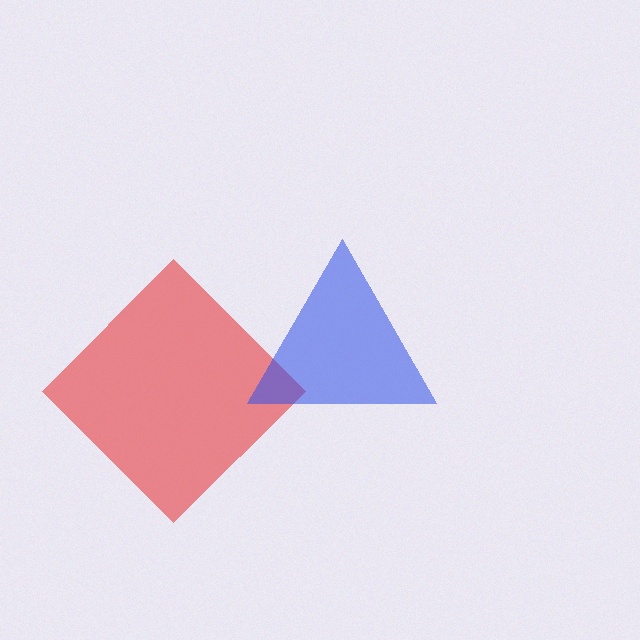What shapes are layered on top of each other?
The layered shapes are: a red diamond, a blue triangle.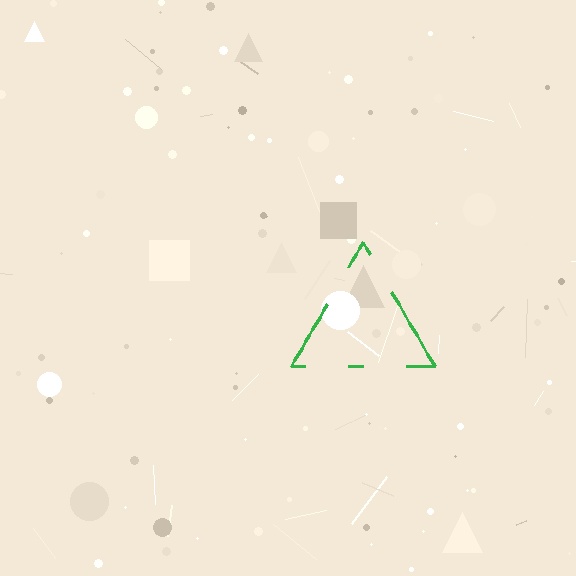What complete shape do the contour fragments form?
The contour fragments form a triangle.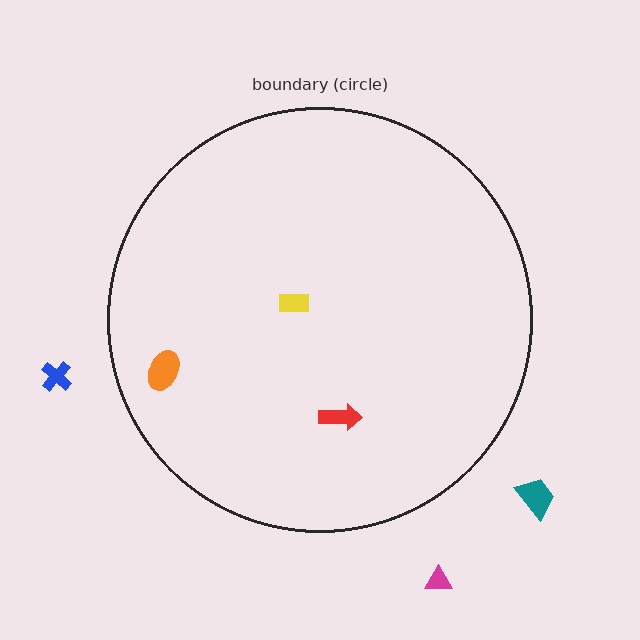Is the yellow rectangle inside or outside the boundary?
Inside.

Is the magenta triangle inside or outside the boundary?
Outside.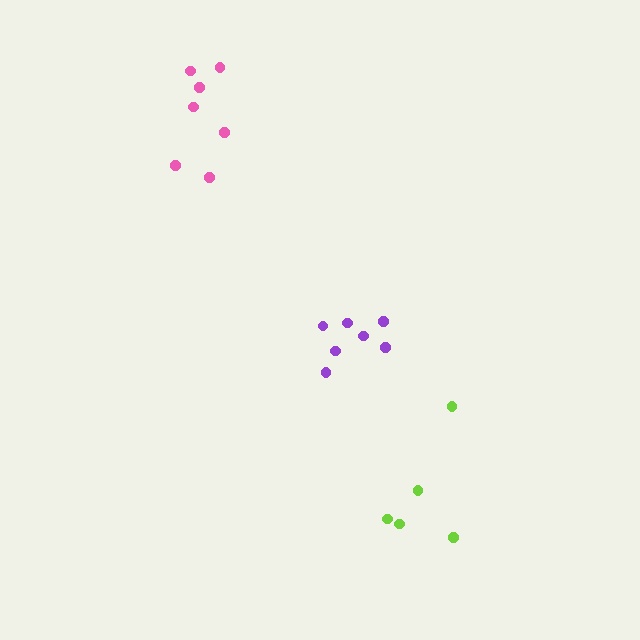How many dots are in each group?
Group 1: 7 dots, Group 2: 7 dots, Group 3: 5 dots (19 total).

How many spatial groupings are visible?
There are 3 spatial groupings.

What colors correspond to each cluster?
The clusters are colored: purple, pink, lime.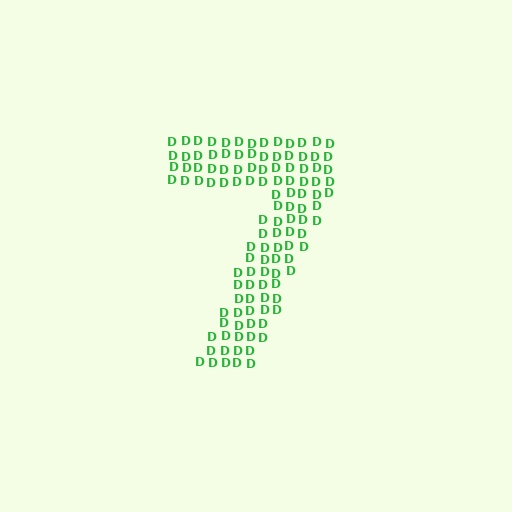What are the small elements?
The small elements are letter D's.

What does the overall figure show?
The overall figure shows the digit 7.